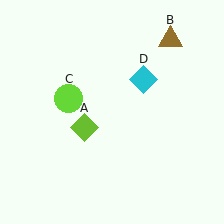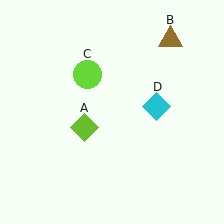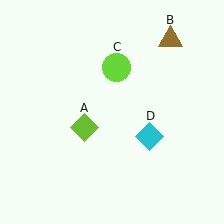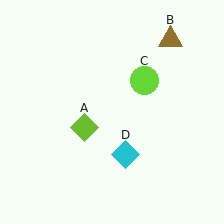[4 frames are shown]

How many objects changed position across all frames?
2 objects changed position: lime circle (object C), cyan diamond (object D).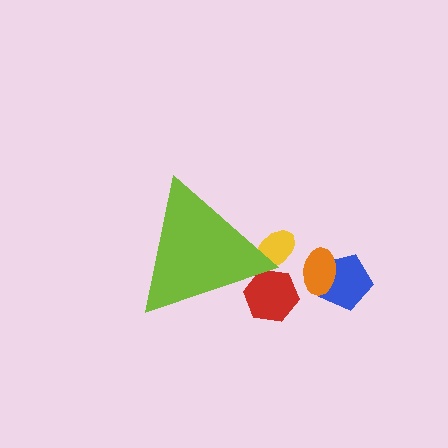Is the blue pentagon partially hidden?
No, the blue pentagon is fully visible.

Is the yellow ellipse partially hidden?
Yes, the yellow ellipse is partially hidden behind the lime triangle.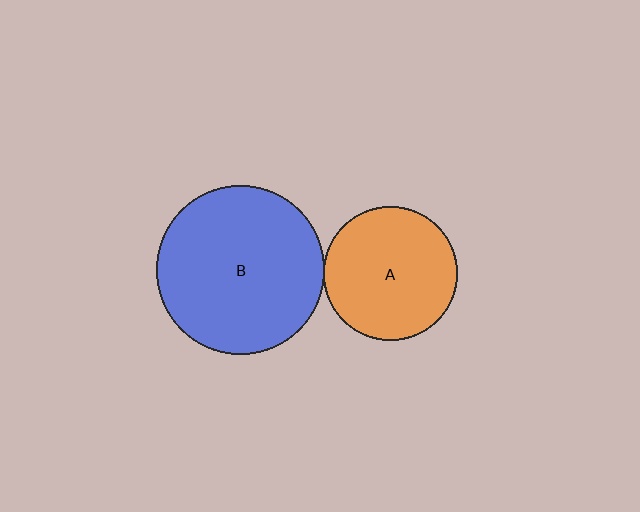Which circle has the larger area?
Circle B (blue).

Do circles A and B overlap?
Yes.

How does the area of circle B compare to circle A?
Approximately 1.6 times.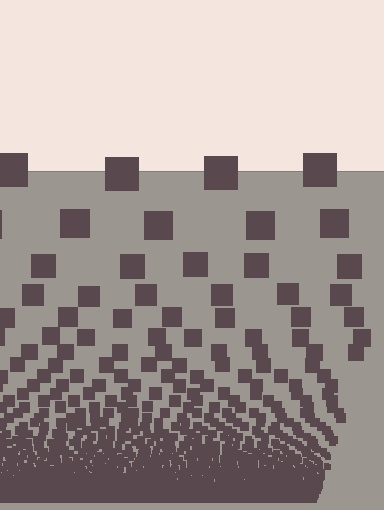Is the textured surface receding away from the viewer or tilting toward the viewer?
The surface appears to tilt toward the viewer. Texture elements get larger and sparser toward the top.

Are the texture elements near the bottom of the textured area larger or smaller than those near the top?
Smaller. The gradient is inverted — elements near the bottom are smaller and denser.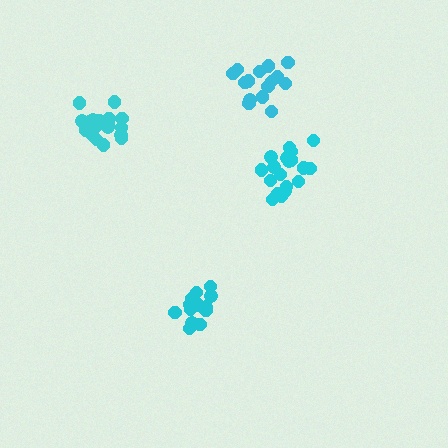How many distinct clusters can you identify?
There are 4 distinct clusters.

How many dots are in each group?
Group 1: 15 dots, Group 2: 15 dots, Group 3: 20 dots, Group 4: 20 dots (70 total).